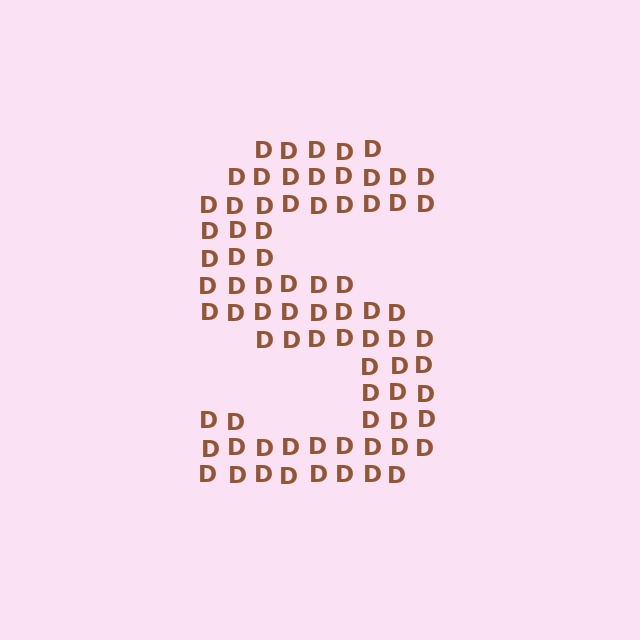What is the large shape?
The large shape is the letter S.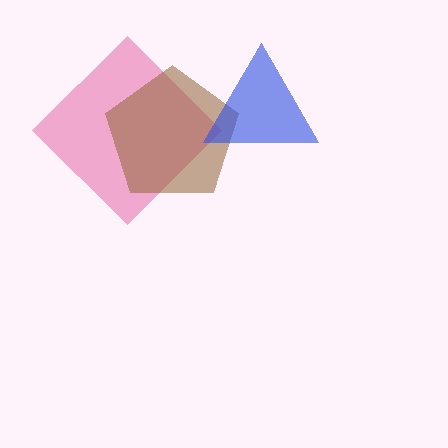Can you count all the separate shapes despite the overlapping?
Yes, there are 3 separate shapes.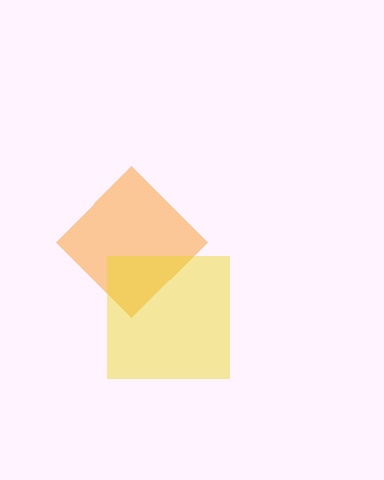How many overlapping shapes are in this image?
There are 2 overlapping shapes in the image.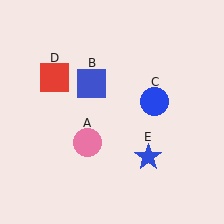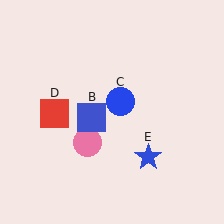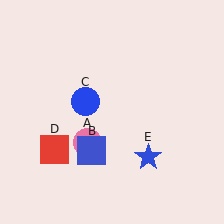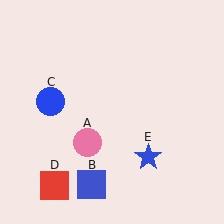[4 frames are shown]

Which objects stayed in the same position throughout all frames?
Pink circle (object A) and blue star (object E) remained stationary.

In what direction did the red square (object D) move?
The red square (object D) moved down.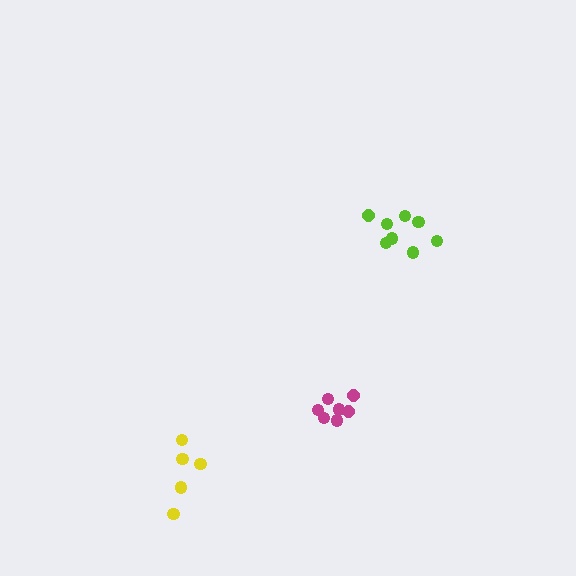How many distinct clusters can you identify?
There are 3 distinct clusters.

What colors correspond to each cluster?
The clusters are colored: yellow, lime, magenta.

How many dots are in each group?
Group 1: 5 dots, Group 2: 8 dots, Group 3: 7 dots (20 total).